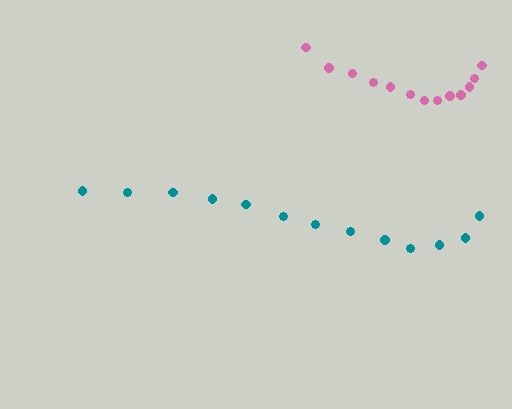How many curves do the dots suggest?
There are 2 distinct paths.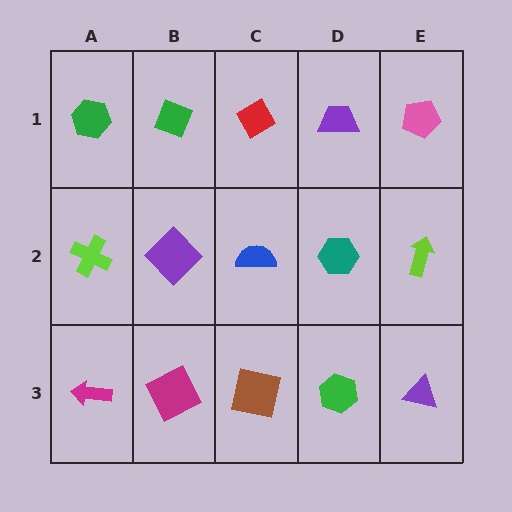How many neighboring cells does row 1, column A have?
2.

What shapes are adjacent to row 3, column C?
A blue semicircle (row 2, column C), a magenta square (row 3, column B), a green hexagon (row 3, column D).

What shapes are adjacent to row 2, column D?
A purple trapezoid (row 1, column D), a green hexagon (row 3, column D), a blue semicircle (row 2, column C), a lime arrow (row 2, column E).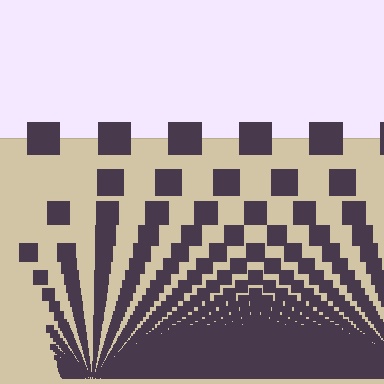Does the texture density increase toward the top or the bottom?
Density increases toward the bottom.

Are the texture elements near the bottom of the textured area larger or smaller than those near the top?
Smaller. The gradient is inverted — elements near the bottom are smaller and denser.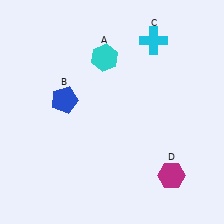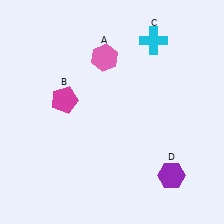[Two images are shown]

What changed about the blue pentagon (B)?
In Image 1, B is blue. In Image 2, it changed to magenta.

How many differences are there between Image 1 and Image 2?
There are 3 differences between the two images.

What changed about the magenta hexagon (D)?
In Image 1, D is magenta. In Image 2, it changed to purple.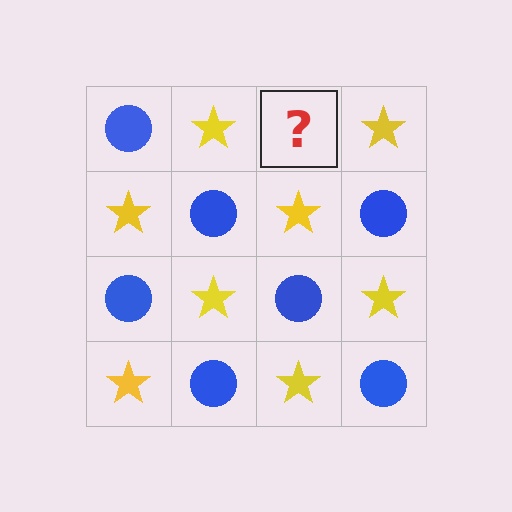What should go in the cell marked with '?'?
The missing cell should contain a blue circle.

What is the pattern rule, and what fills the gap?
The rule is that it alternates blue circle and yellow star in a checkerboard pattern. The gap should be filled with a blue circle.